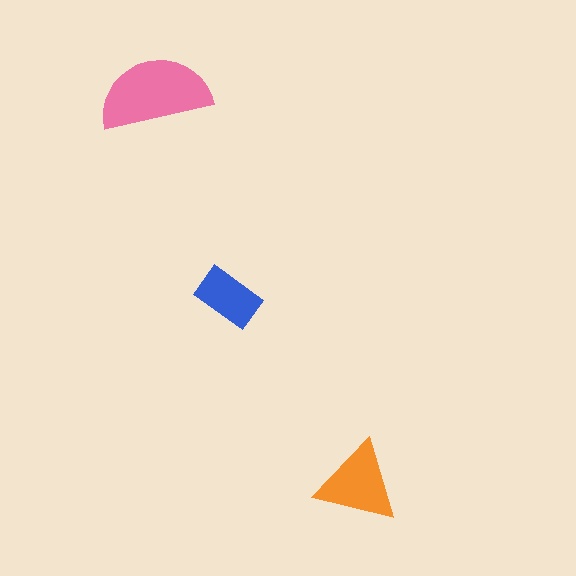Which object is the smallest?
The blue rectangle.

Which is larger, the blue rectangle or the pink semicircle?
The pink semicircle.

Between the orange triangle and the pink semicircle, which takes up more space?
The pink semicircle.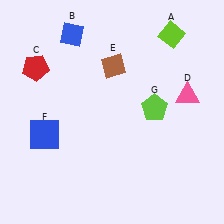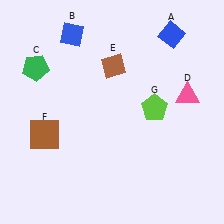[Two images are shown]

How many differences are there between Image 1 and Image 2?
There are 3 differences between the two images.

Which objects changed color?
A changed from lime to blue. C changed from red to green. F changed from blue to brown.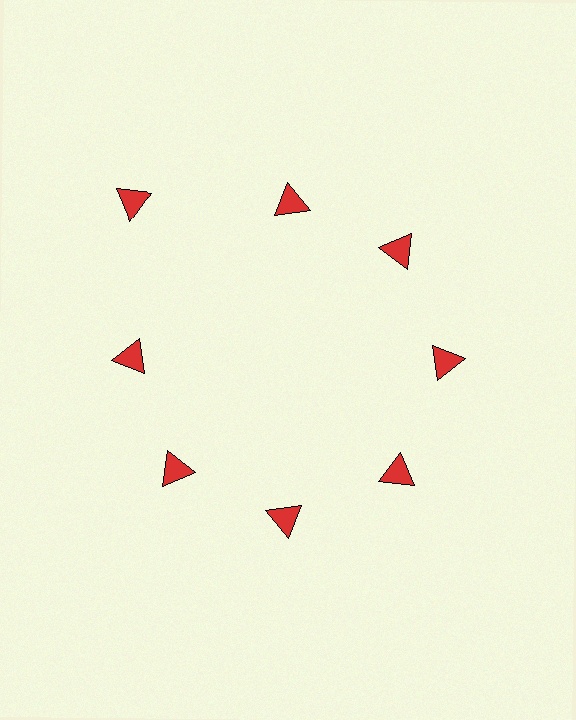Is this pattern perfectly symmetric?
No. The 8 red triangles are arranged in a ring, but one element near the 10 o'clock position is pushed outward from the center, breaking the 8-fold rotational symmetry.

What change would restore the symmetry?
The symmetry would be restored by moving it inward, back onto the ring so that all 8 triangles sit at equal angles and equal distance from the center.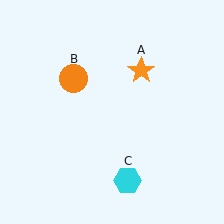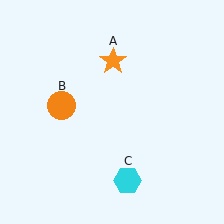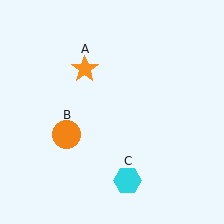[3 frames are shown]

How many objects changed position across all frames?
2 objects changed position: orange star (object A), orange circle (object B).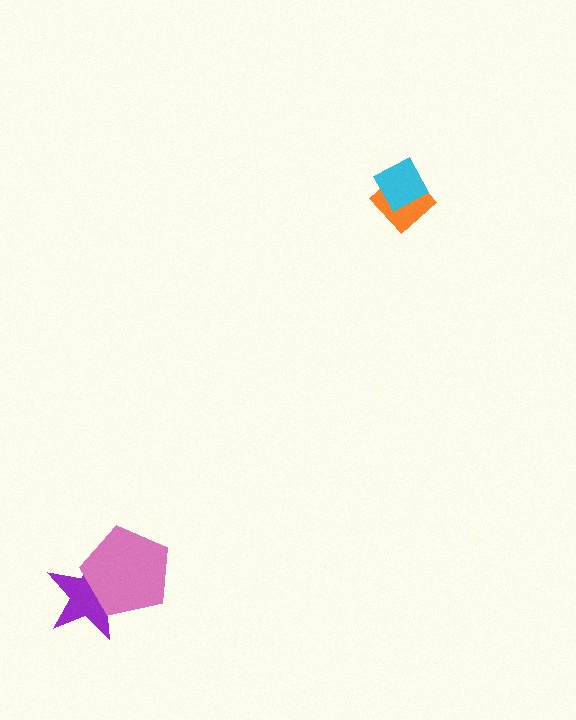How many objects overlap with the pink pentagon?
1 object overlaps with the pink pentagon.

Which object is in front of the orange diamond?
The cyan diamond is in front of the orange diamond.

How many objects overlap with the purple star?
1 object overlaps with the purple star.